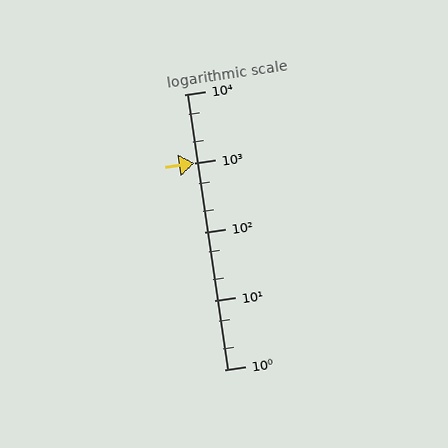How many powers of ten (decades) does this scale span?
The scale spans 4 decades, from 1 to 10000.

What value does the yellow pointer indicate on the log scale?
The pointer indicates approximately 1000.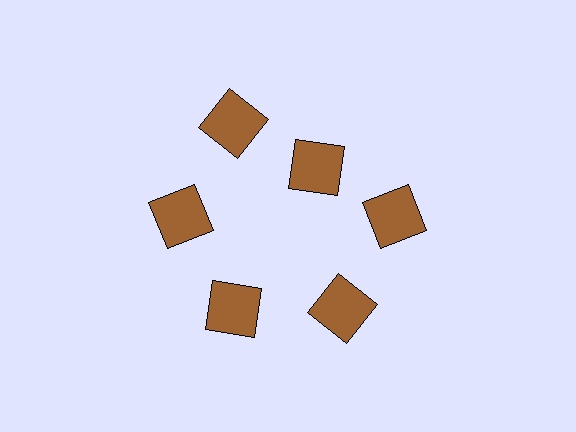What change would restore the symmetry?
The symmetry would be restored by moving it outward, back onto the ring so that all 6 squares sit at equal angles and equal distance from the center.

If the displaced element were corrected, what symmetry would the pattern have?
It would have 6-fold rotational symmetry — the pattern would map onto itself every 60 degrees.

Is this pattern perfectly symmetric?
No. The 6 brown squares are arranged in a ring, but one element near the 1 o'clock position is pulled inward toward the center, breaking the 6-fold rotational symmetry.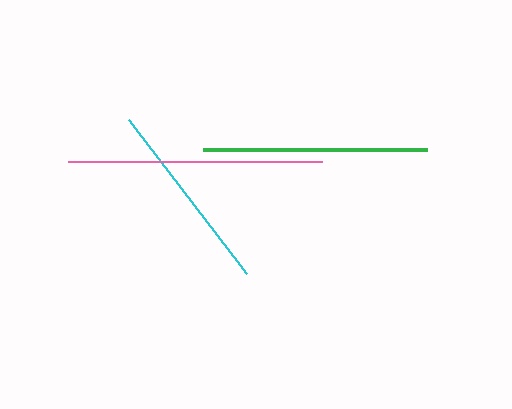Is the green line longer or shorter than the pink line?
The pink line is longer than the green line.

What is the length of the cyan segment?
The cyan segment is approximately 193 pixels long.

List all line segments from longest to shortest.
From longest to shortest: pink, green, cyan.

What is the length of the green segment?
The green segment is approximately 224 pixels long.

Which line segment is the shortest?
The cyan line is the shortest at approximately 193 pixels.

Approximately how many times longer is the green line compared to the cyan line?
The green line is approximately 1.2 times the length of the cyan line.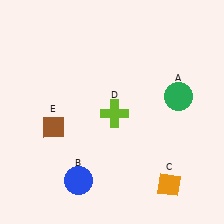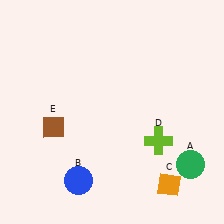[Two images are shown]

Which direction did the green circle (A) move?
The green circle (A) moved down.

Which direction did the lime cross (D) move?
The lime cross (D) moved right.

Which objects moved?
The objects that moved are: the green circle (A), the lime cross (D).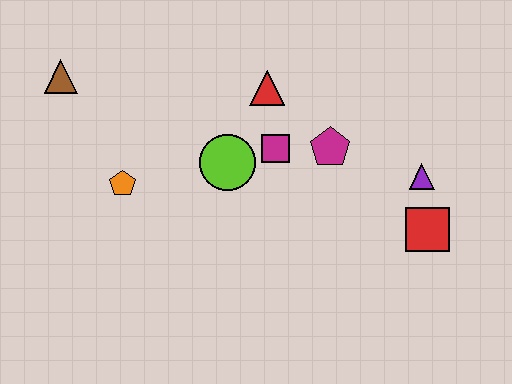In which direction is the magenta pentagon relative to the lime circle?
The magenta pentagon is to the right of the lime circle.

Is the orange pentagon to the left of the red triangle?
Yes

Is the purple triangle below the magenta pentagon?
Yes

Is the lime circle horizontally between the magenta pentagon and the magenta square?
No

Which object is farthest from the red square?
The brown triangle is farthest from the red square.